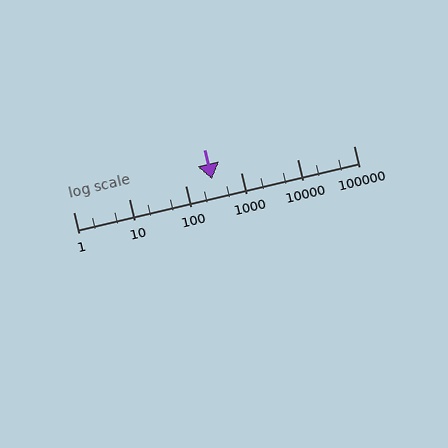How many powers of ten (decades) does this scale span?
The scale spans 5 decades, from 1 to 100000.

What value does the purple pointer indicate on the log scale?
The pointer indicates approximately 300.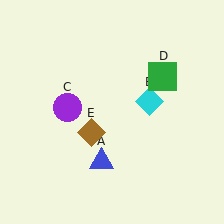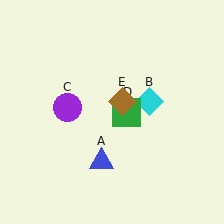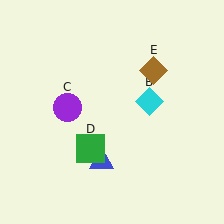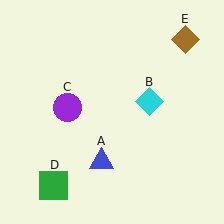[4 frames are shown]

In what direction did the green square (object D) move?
The green square (object D) moved down and to the left.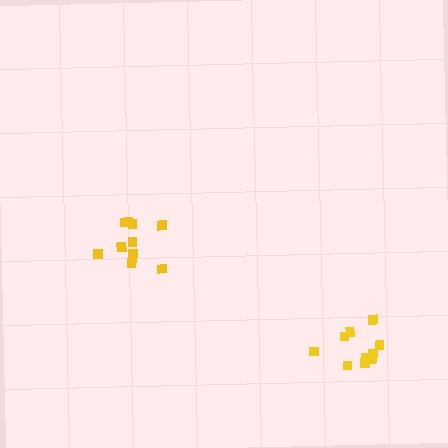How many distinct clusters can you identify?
There are 2 distinct clusters.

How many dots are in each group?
Group 1: 12 dots, Group 2: 11 dots (23 total).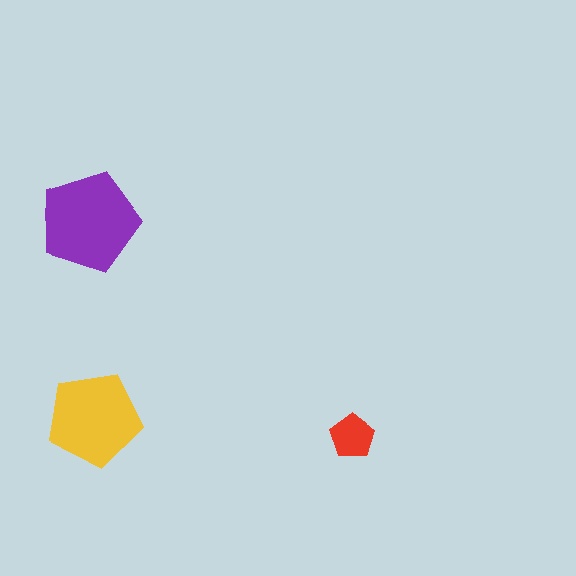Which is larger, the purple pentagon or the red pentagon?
The purple one.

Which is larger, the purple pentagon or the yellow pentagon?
The purple one.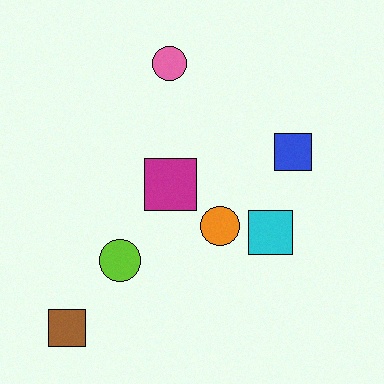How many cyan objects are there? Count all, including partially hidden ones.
There is 1 cyan object.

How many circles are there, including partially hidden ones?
There are 3 circles.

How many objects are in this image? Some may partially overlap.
There are 7 objects.